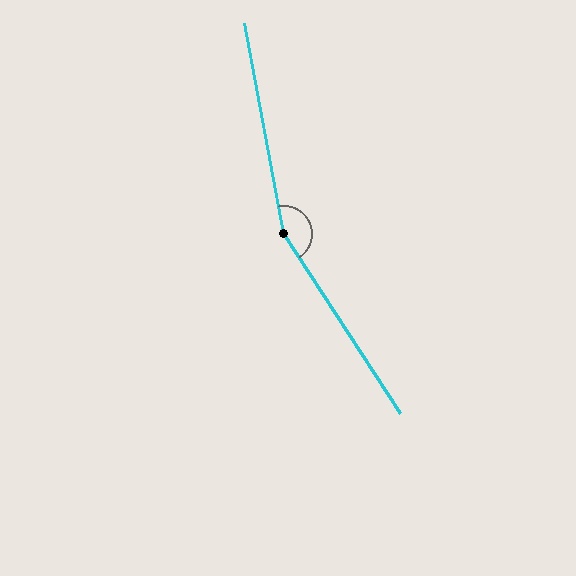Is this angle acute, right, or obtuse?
It is obtuse.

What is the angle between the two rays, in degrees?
Approximately 158 degrees.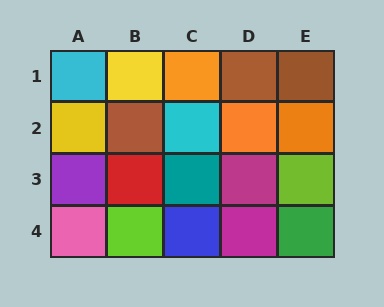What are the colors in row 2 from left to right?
Yellow, brown, cyan, orange, orange.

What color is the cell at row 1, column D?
Brown.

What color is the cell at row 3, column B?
Red.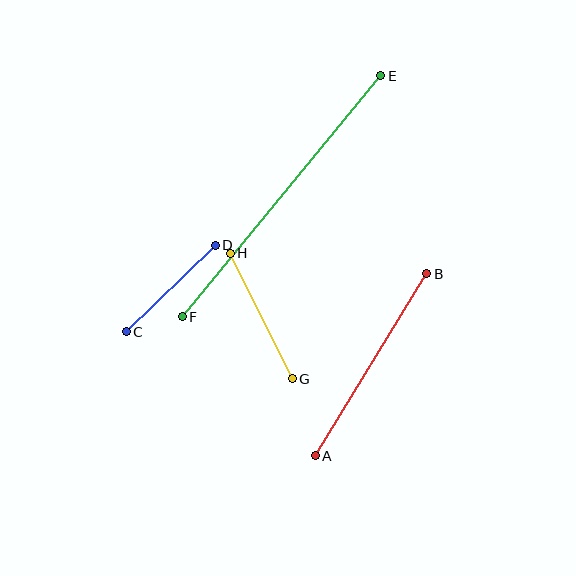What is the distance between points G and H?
The distance is approximately 140 pixels.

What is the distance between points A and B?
The distance is approximately 213 pixels.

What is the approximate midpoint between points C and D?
The midpoint is at approximately (171, 289) pixels.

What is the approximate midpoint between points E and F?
The midpoint is at approximately (282, 196) pixels.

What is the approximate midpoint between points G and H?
The midpoint is at approximately (261, 316) pixels.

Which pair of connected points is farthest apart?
Points E and F are farthest apart.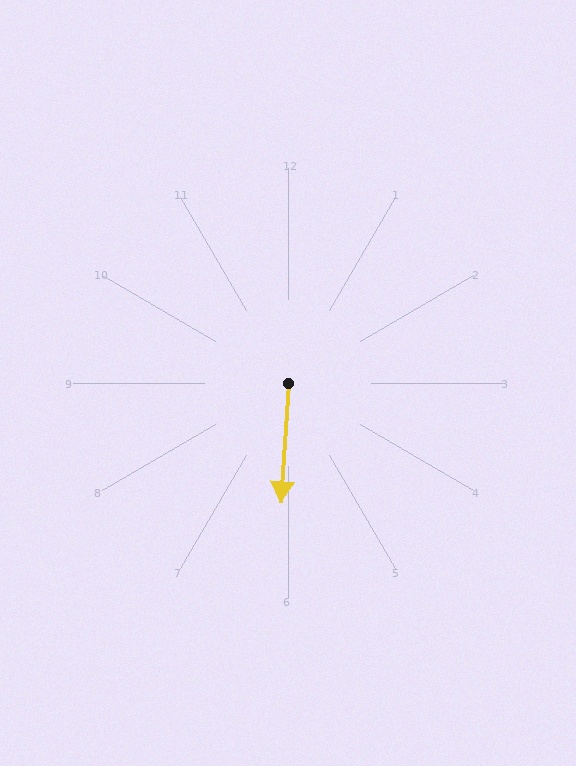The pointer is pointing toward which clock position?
Roughly 6 o'clock.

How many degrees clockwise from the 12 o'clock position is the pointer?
Approximately 183 degrees.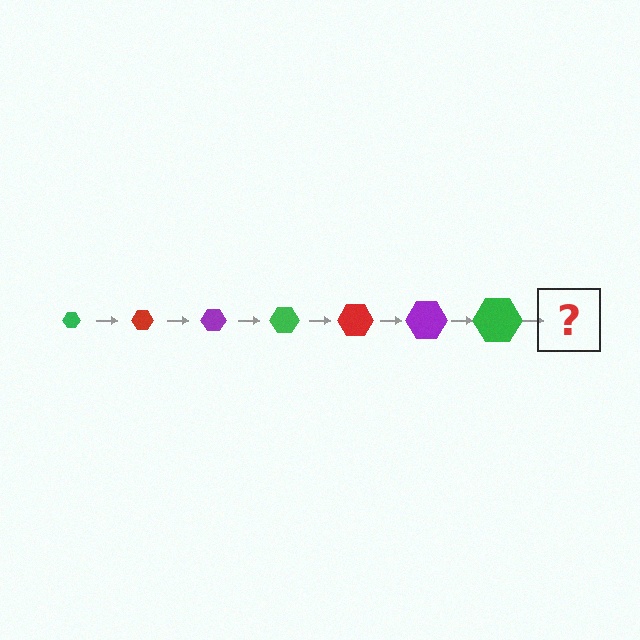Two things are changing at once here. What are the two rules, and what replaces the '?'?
The two rules are that the hexagon grows larger each step and the color cycles through green, red, and purple. The '?' should be a red hexagon, larger than the previous one.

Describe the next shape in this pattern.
It should be a red hexagon, larger than the previous one.